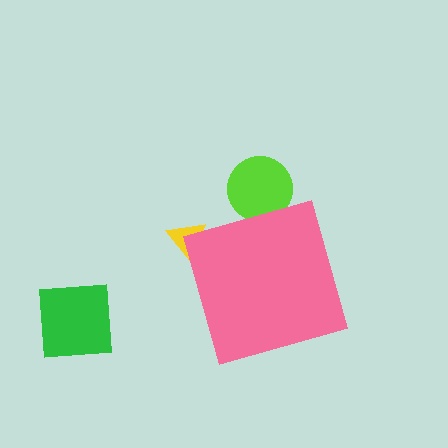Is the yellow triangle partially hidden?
Yes, the yellow triangle is partially hidden behind the pink diamond.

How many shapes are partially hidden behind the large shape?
2 shapes are partially hidden.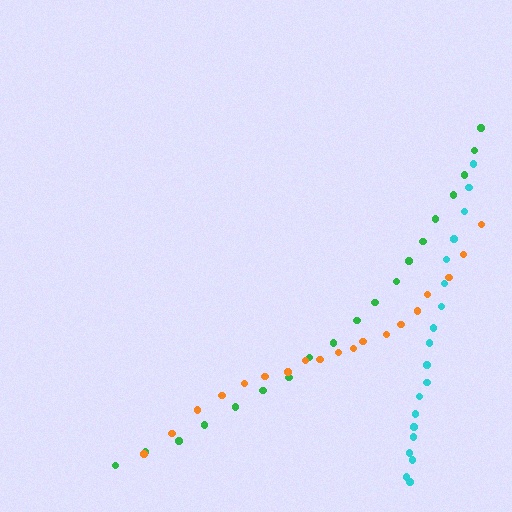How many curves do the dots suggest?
There are 3 distinct paths.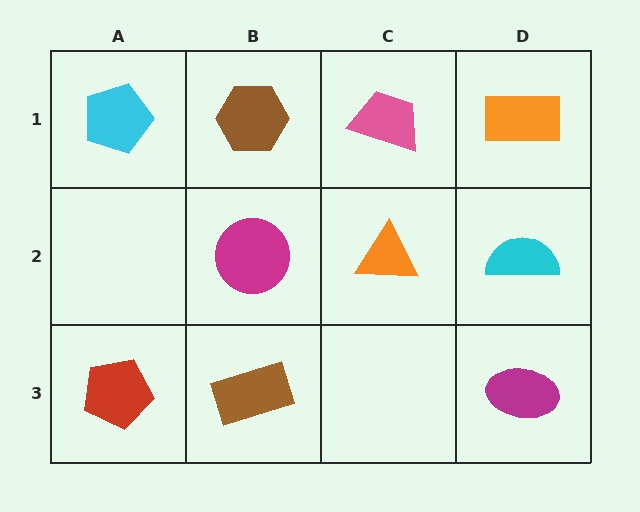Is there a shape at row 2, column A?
No, that cell is empty.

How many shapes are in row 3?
3 shapes.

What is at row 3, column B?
A brown rectangle.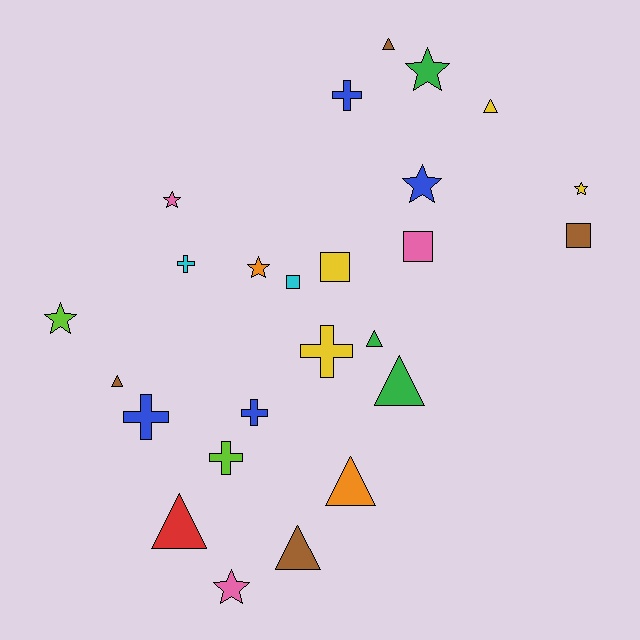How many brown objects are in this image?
There are 4 brown objects.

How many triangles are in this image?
There are 8 triangles.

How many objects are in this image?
There are 25 objects.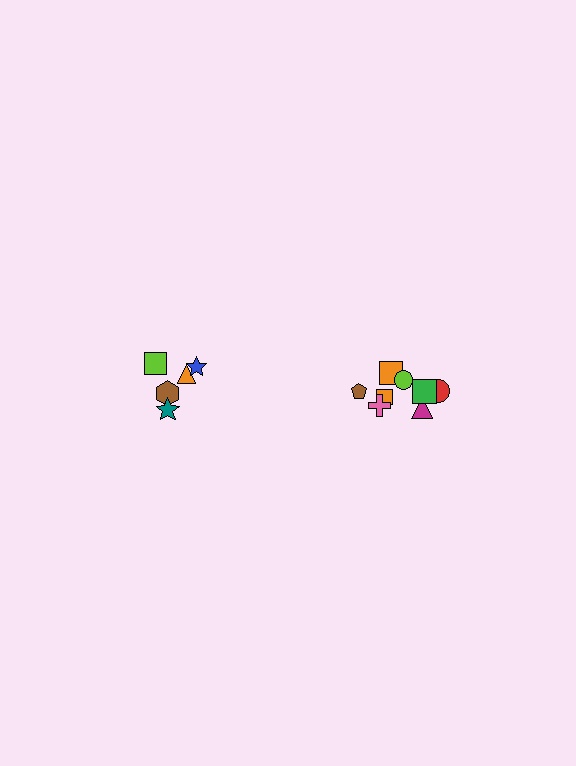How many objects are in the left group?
There are 5 objects.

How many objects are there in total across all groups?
There are 13 objects.